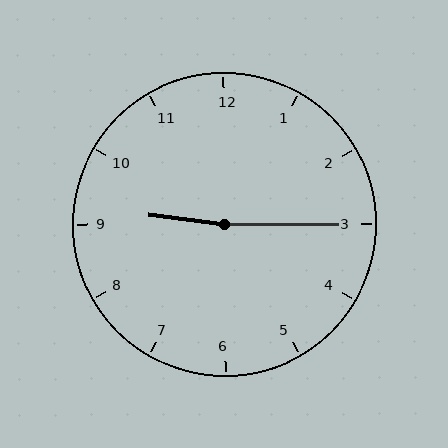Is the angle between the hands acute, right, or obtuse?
It is obtuse.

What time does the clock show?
9:15.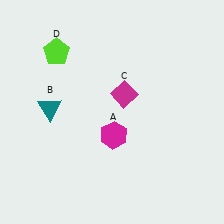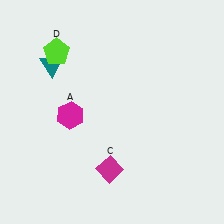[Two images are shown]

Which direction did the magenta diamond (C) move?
The magenta diamond (C) moved down.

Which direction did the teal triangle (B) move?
The teal triangle (B) moved up.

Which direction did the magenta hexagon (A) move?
The magenta hexagon (A) moved left.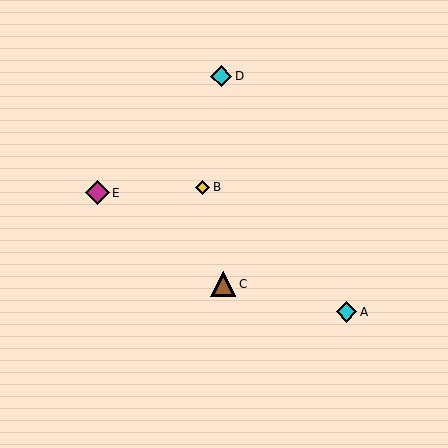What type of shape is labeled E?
Shape E is a magenta diamond.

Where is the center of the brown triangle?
The center of the brown triangle is at (223, 284).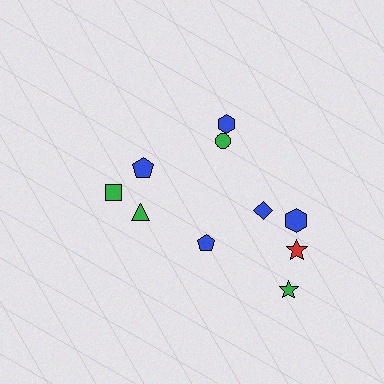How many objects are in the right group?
There are 7 objects.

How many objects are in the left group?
There are 3 objects.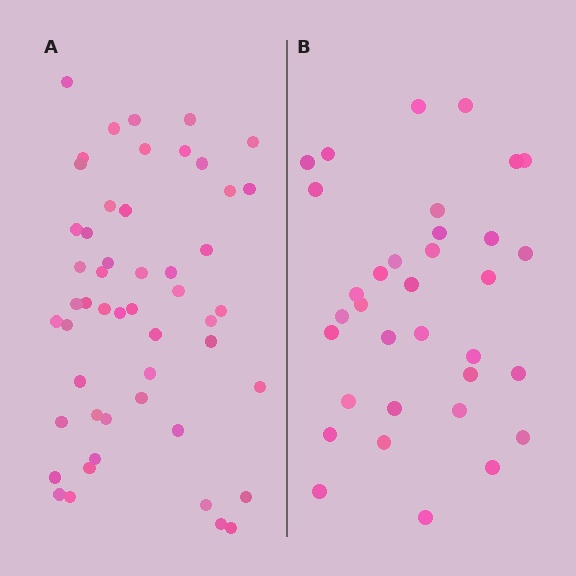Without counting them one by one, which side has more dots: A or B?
Region A (the left region) has more dots.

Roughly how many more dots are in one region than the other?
Region A has approximately 15 more dots than region B.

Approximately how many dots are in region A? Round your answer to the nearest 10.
About 50 dots. (The exact count is 51, which rounds to 50.)